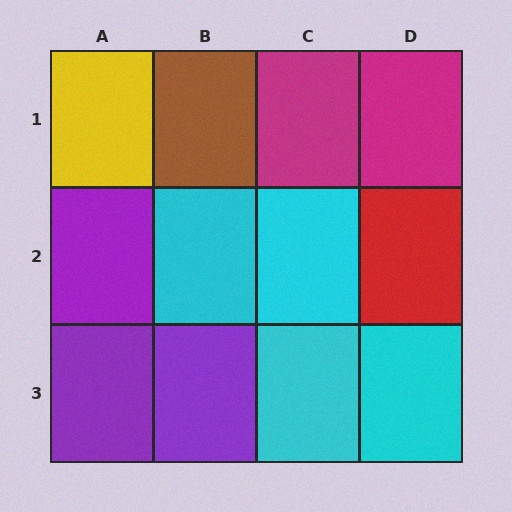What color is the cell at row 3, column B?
Purple.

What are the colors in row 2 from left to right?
Purple, cyan, cyan, red.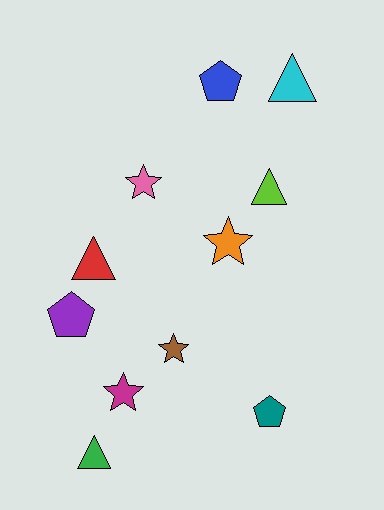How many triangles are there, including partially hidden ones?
There are 4 triangles.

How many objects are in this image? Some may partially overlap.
There are 11 objects.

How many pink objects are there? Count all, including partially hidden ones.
There is 1 pink object.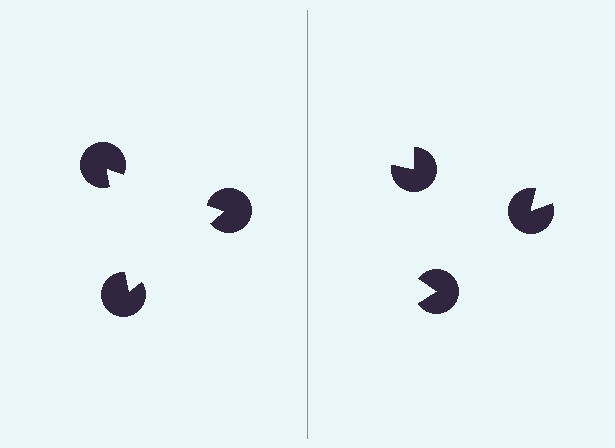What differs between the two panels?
The pac-man discs are positioned identically on both sides; only the wedge orientations differ. On the left they align to a triangle; on the right they are misaligned.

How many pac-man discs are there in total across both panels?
6 — 3 on each side.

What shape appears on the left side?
An illusory triangle.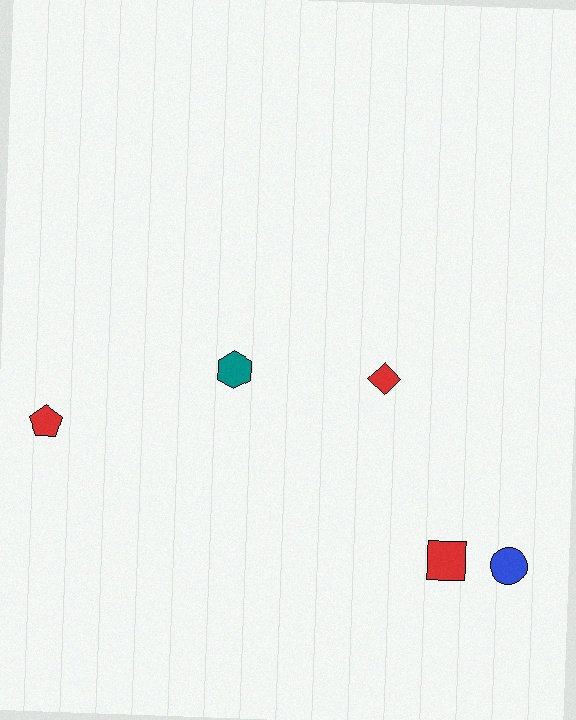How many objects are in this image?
There are 5 objects.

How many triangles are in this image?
There are no triangles.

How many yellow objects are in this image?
There are no yellow objects.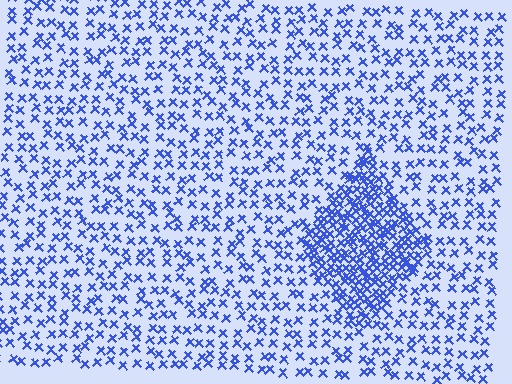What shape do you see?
I see a diamond.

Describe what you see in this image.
The image contains small blue elements arranged at two different densities. A diamond-shaped region is visible where the elements are more densely packed than the surrounding area.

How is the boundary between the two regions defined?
The boundary is defined by a change in element density (approximately 2.5x ratio). All elements are the same color, size, and shape.